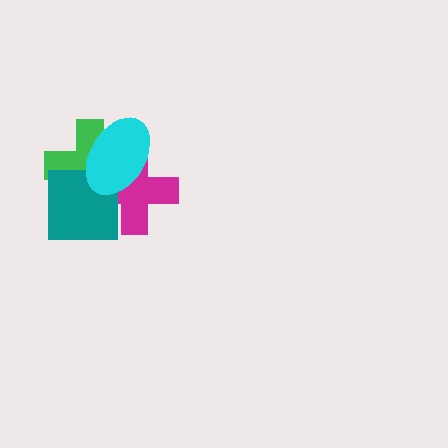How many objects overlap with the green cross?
3 objects overlap with the green cross.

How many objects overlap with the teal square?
3 objects overlap with the teal square.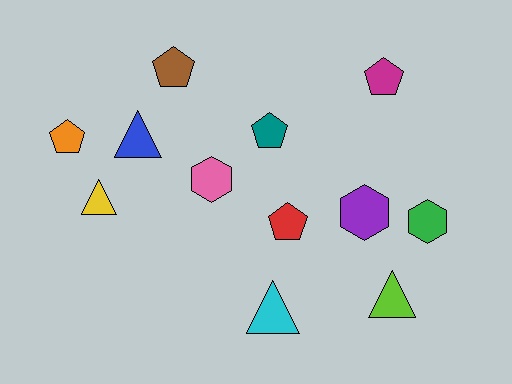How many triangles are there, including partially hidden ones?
There are 4 triangles.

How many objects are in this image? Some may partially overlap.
There are 12 objects.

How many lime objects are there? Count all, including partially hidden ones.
There is 1 lime object.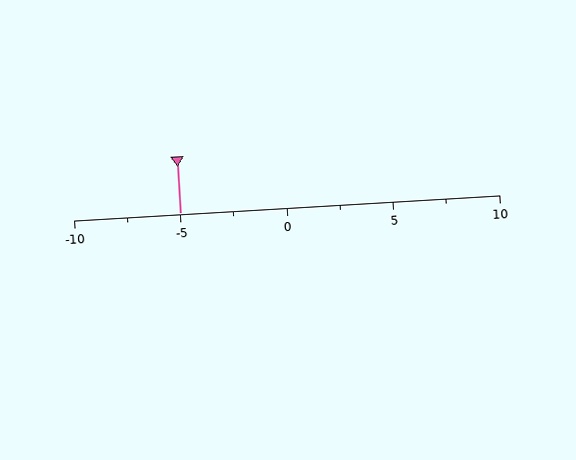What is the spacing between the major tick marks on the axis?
The major ticks are spaced 5 apart.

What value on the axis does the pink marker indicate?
The marker indicates approximately -5.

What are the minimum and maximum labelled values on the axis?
The axis runs from -10 to 10.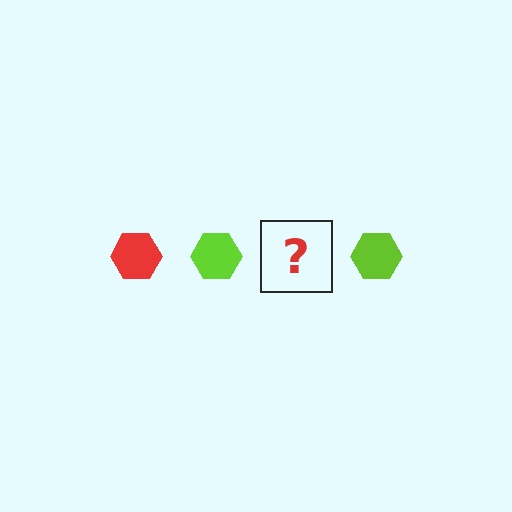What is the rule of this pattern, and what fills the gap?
The rule is that the pattern cycles through red, lime hexagons. The gap should be filled with a red hexagon.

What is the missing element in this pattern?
The missing element is a red hexagon.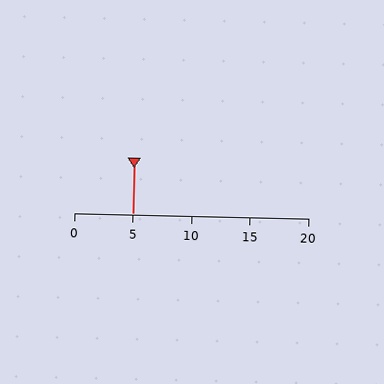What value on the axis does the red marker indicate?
The marker indicates approximately 5.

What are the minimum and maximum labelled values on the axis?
The axis runs from 0 to 20.